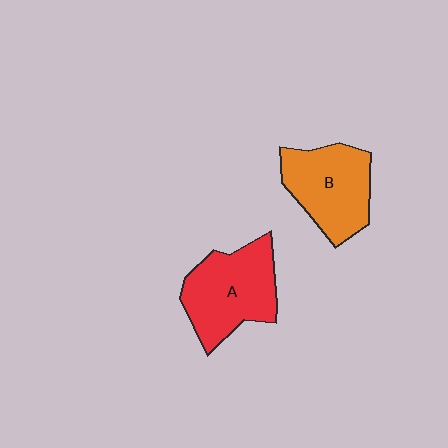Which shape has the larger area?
Shape A (red).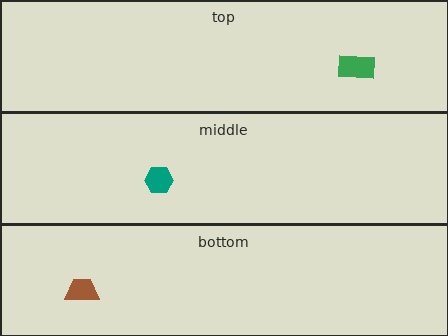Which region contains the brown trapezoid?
The bottom region.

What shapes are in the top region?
The green rectangle.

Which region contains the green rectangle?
The top region.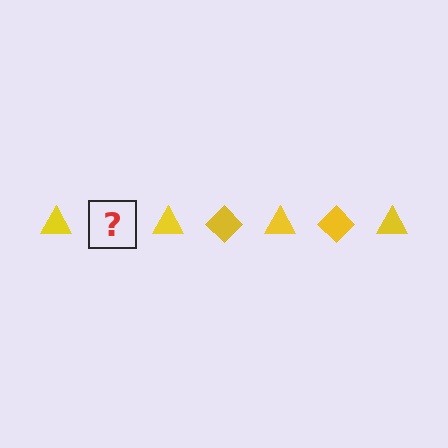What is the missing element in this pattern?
The missing element is a yellow diamond.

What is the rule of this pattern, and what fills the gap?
The rule is that the pattern cycles through triangle, diamond shapes in yellow. The gap should be filled with a yellow diamond.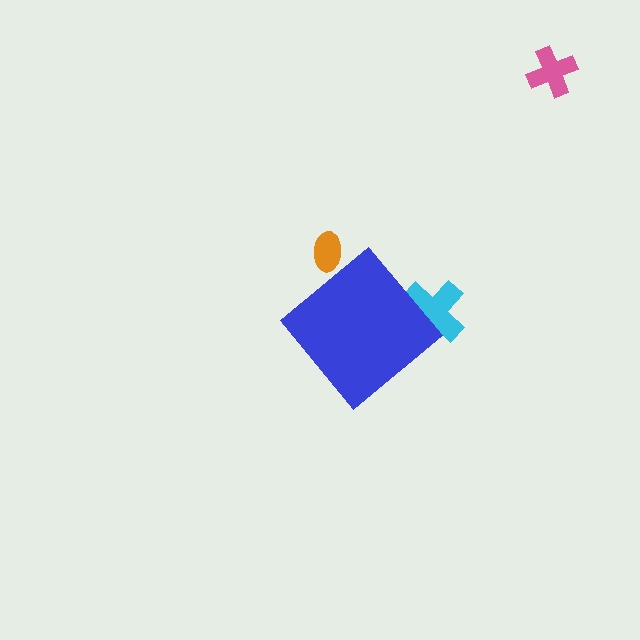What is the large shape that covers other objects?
A blue diamond.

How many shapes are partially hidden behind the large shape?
2 shapes are partially hidden.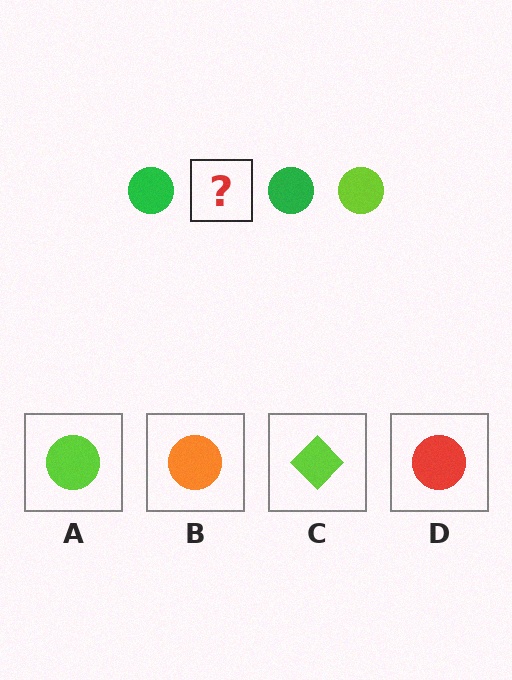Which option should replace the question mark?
Option A.